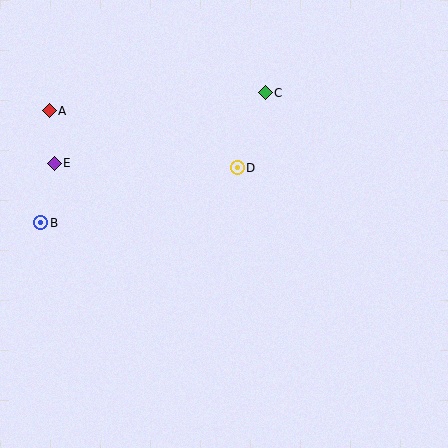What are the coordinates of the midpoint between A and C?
The midpoint between A and C is at (157, 102).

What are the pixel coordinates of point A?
Point A is at (49, 111).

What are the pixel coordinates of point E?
Point E is at (54, 163).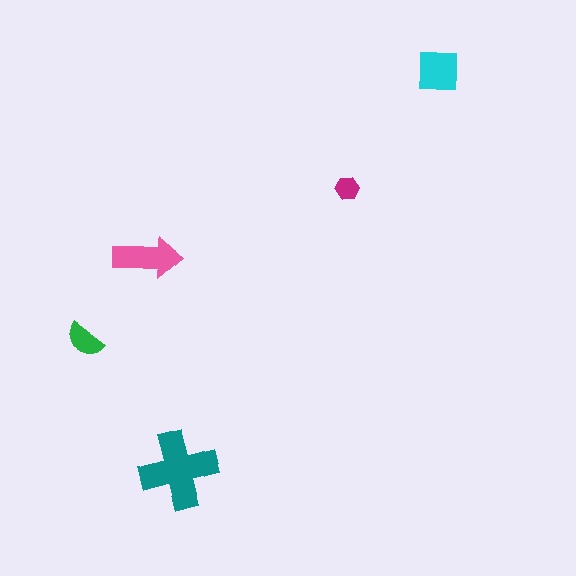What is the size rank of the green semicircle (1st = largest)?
4th.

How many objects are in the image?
There are 5 objects in the image.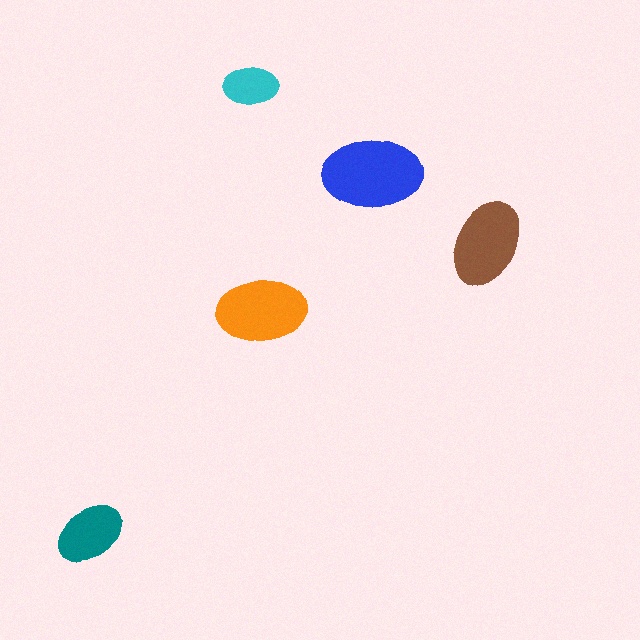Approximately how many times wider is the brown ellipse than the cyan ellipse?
About 1.5 times wider.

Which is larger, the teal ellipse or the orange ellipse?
The orange one.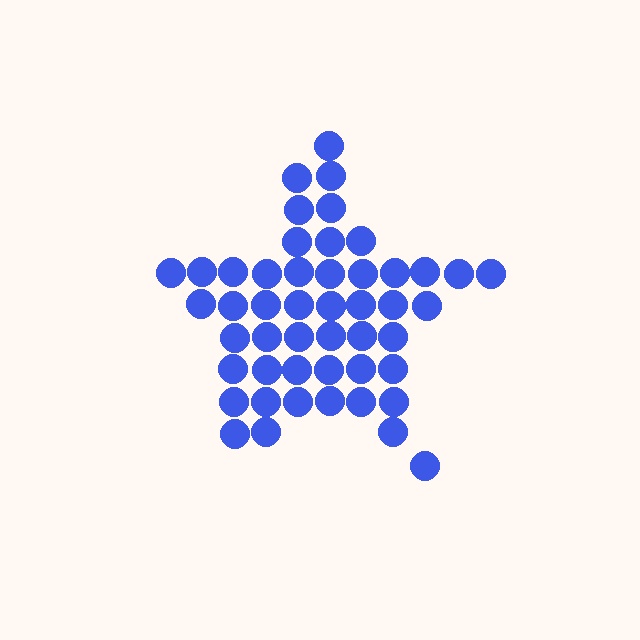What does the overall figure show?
The overall figure shows a star.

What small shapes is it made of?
It is made of small circles.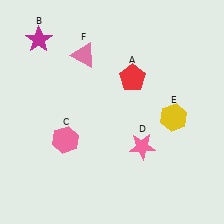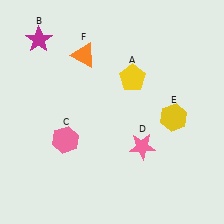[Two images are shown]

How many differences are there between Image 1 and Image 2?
There are 2 differences between the two images.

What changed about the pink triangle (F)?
In Image 1, F is pink. In Image 2, it changed to orange.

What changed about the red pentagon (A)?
In Image 1, A is red. In Image 2, it changed to yellow.